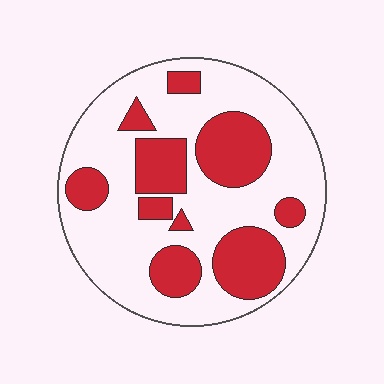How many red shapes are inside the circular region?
10.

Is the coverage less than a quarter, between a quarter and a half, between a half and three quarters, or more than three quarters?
Between a quarter and a half.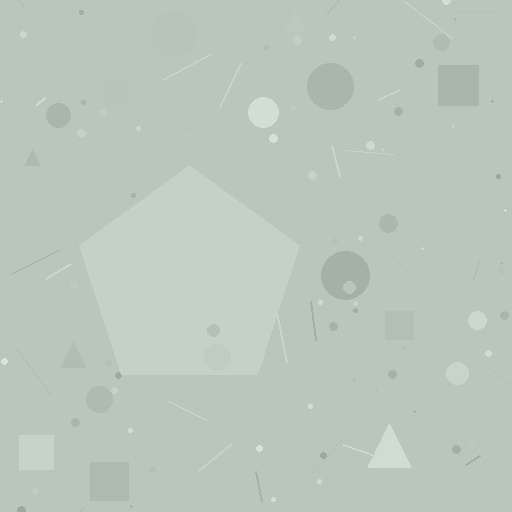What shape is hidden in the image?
A pentagon is hidden in the image.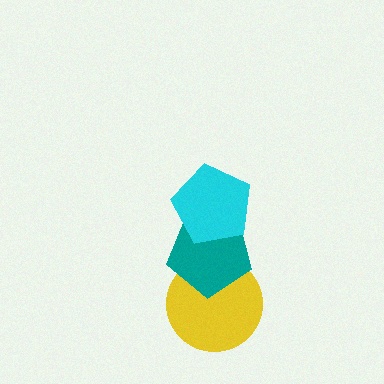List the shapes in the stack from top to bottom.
From top to bottom: the cyan pentagon, the teal pentagon, the yellow circle.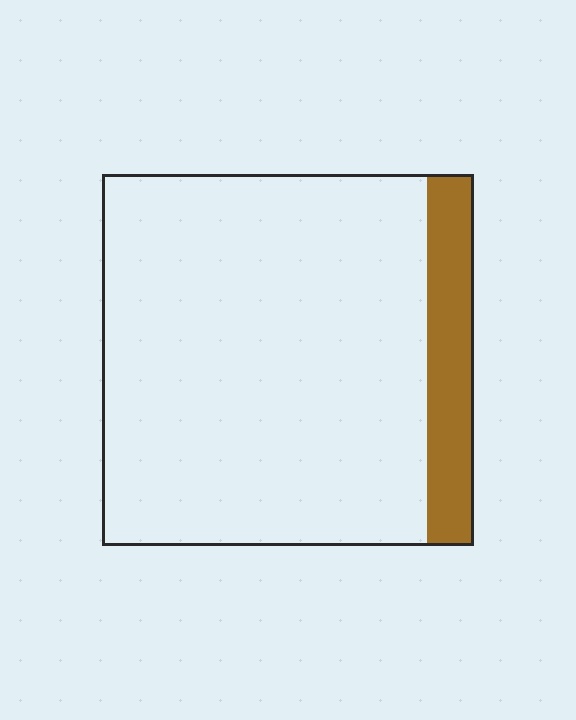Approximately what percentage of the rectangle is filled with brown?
Approximately 15%.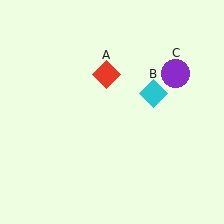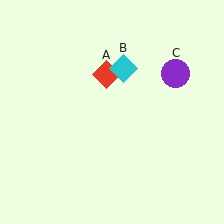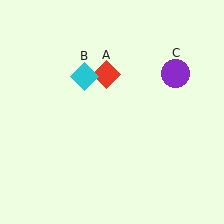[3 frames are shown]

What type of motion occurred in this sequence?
The cyan diamond (object B) rotated counterclockwise around the center of the scene.